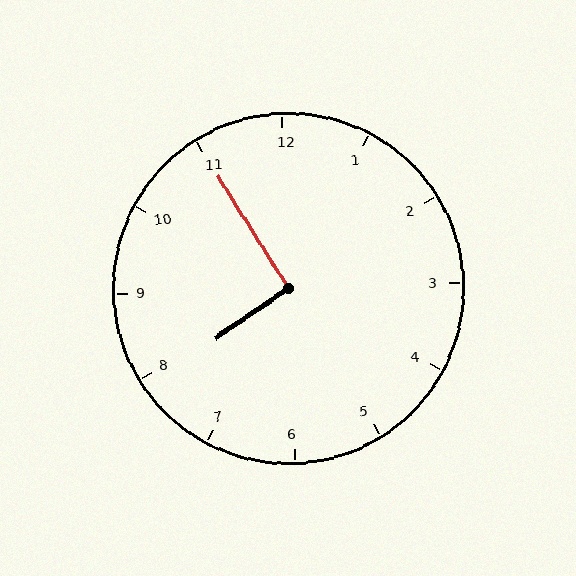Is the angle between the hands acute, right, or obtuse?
It is right.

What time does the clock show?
7:55.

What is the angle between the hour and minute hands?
Approximately 92 degrees.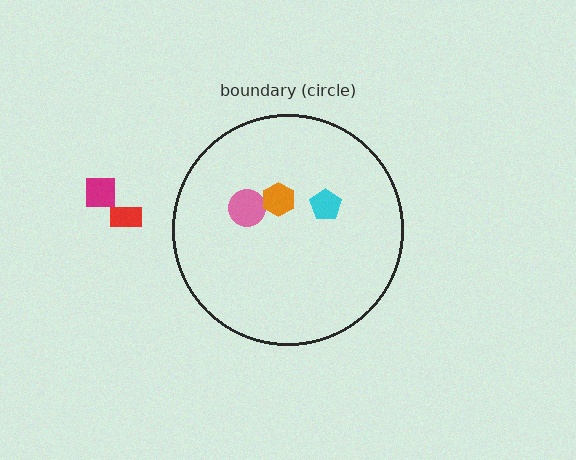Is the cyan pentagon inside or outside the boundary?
Inside.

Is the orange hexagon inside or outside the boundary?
Inside.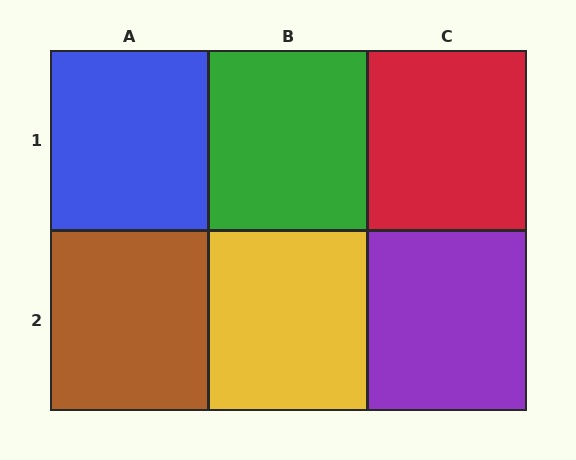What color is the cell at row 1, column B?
Green.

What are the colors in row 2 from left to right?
Brown, yellow, purple.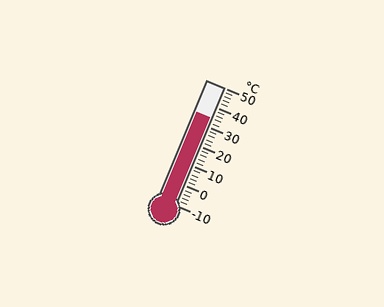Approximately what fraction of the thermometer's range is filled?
The thermometer is filled to approximately 75% of its range.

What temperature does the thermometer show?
The thermometer shows approximately 34°C.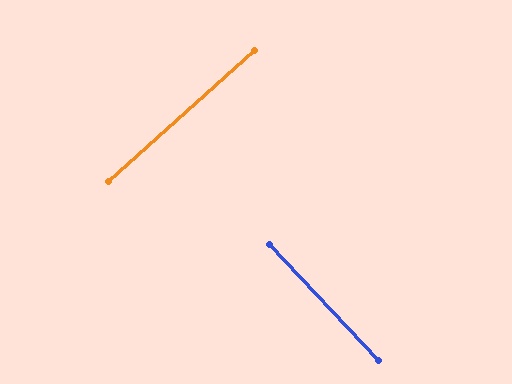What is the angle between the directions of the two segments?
Approximately 89 degrees.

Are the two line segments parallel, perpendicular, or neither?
Perpendicular — they meet at approximately 89°.